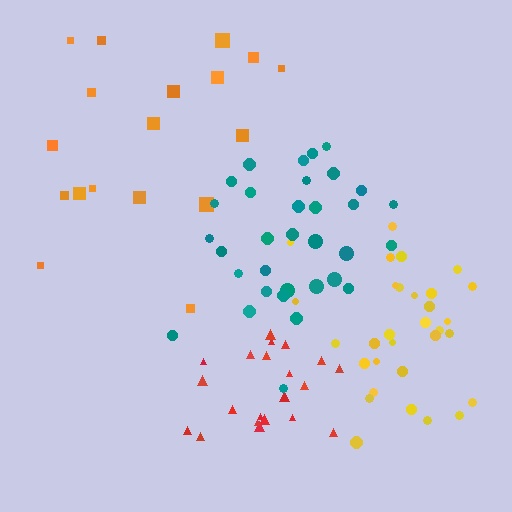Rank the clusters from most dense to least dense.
red, yellow, teal, orange.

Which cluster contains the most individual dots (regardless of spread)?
Teal (33).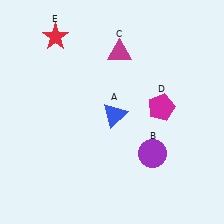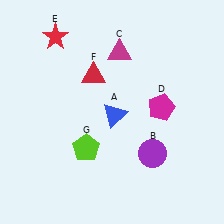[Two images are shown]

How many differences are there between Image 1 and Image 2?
There are 2 differences between the two images.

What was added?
A red triangle (F), a lime pentagon (G) were added in Image 2.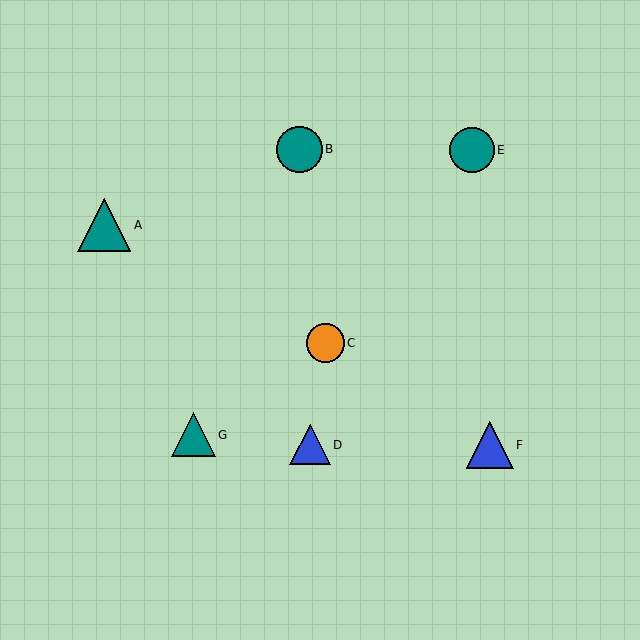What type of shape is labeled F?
Shape F is a blue triangle.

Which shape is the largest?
The teal triangle (labeled A) is the largest.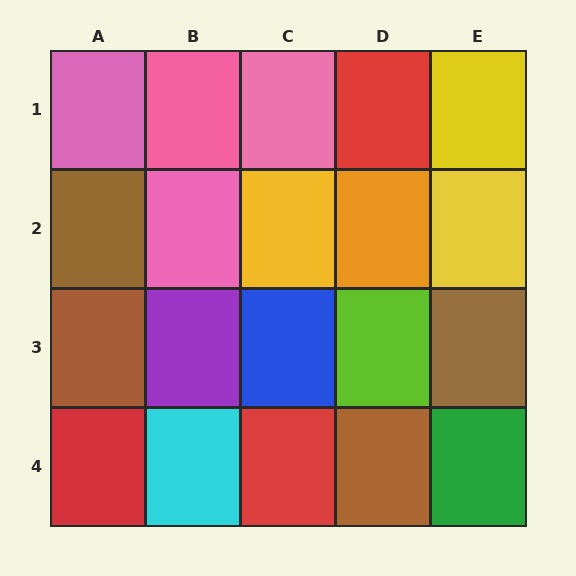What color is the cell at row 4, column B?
Cyan.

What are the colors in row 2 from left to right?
Brown, pink, yellow, orange, yellow.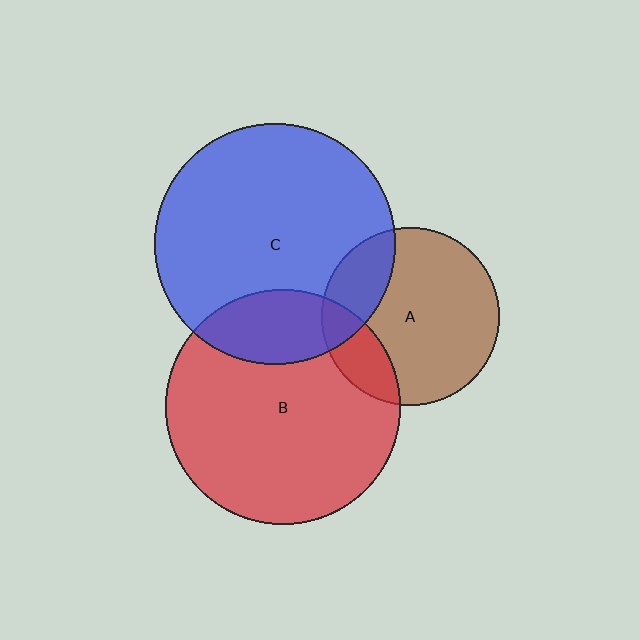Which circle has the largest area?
Circle C (blue).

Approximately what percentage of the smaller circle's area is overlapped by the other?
Approximately 20%.